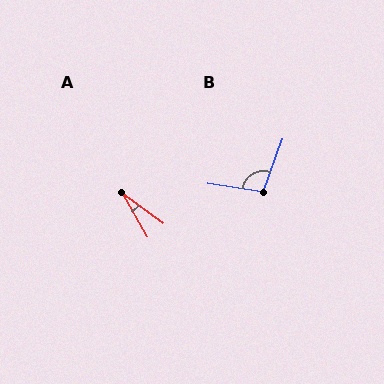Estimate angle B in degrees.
Approximately 101 degrees.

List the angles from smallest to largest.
A (24°), B (101°).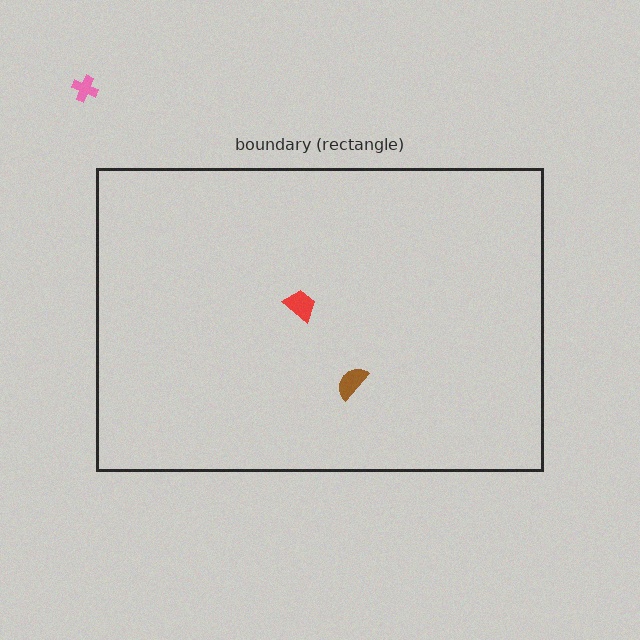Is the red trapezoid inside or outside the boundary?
Inside.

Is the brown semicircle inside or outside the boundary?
Inside.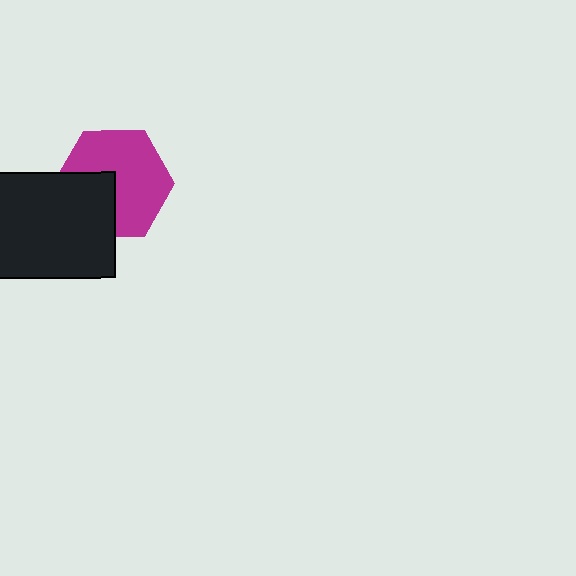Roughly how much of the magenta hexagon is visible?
Most of it is visible (roughly 67%).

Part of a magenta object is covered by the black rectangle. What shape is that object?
It is a hexagon.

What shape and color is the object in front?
The object in front is a black rectangle.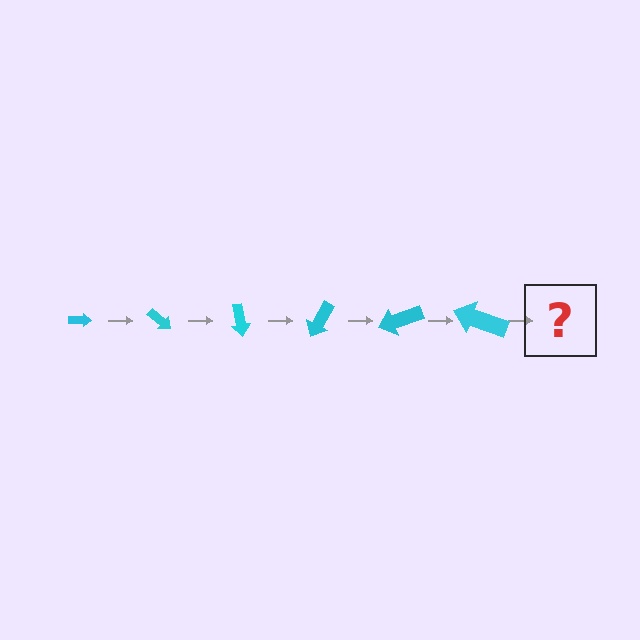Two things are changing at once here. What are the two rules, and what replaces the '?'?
The two rules are that the arrow grows larger each step and it rotates 40 degrees each step. The '?' should be an arrow, larger than the previous one and rotated 240 degrees from the start.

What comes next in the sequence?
The next element should be an arrow, larger than the previous one and rotated 240 degrees from the start.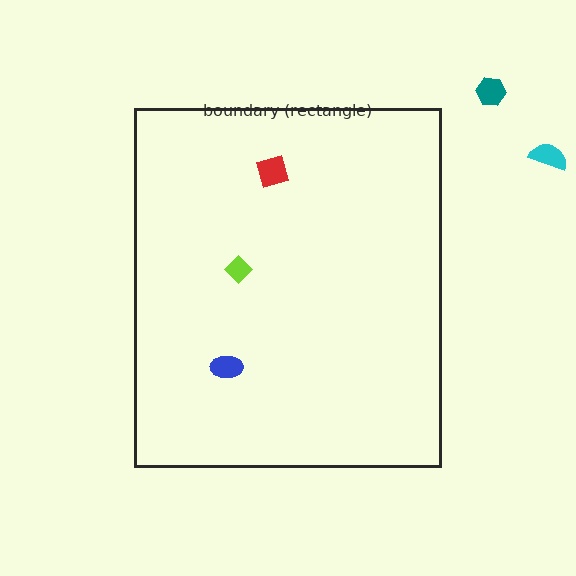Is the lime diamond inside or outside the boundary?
Inside.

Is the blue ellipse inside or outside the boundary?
Inside.